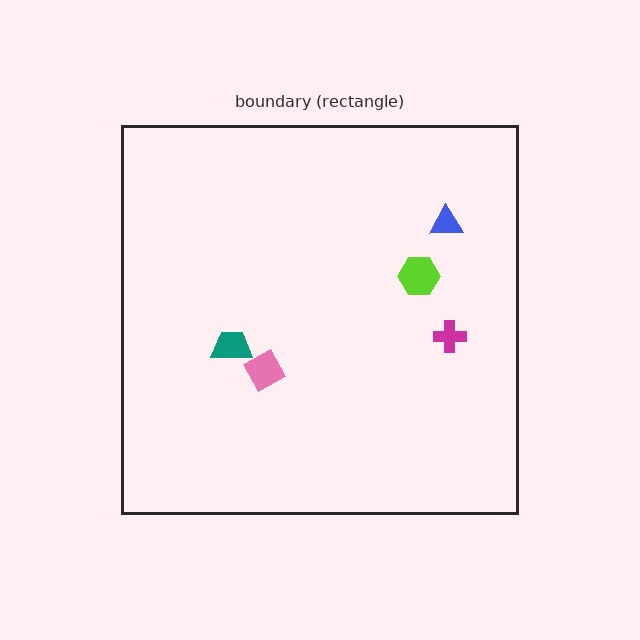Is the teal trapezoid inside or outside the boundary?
Inside.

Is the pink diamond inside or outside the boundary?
Inside.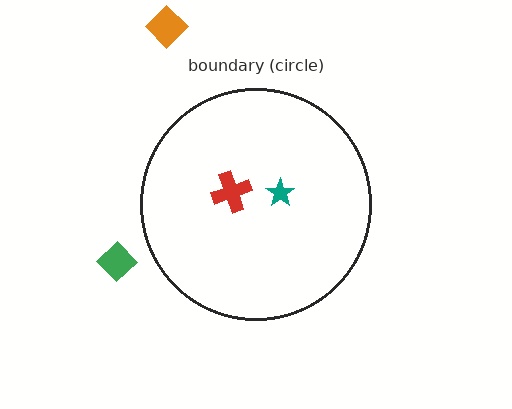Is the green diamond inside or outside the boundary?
Outside.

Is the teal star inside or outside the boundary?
Inside.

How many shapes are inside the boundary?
2 inside, 2 outside.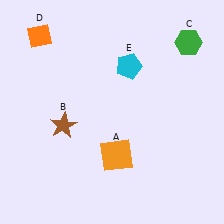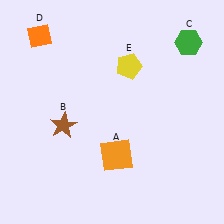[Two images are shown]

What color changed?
The pentagon (E) changed from cyan in Image 1 to yellow in Image 2.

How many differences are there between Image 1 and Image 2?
There is 1 difference between the two images.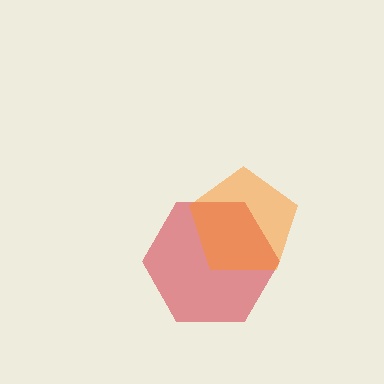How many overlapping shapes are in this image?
There are 2 overlapping shapes in the image.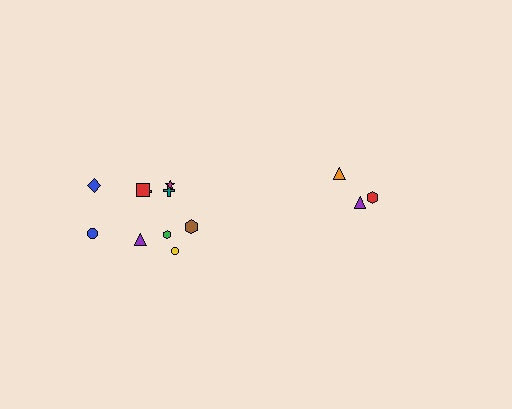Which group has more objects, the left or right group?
The left group.